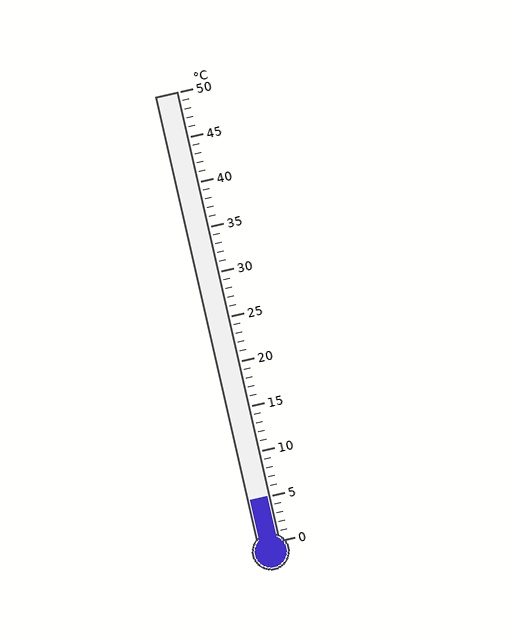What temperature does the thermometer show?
The thermometer shows approximately 5°C.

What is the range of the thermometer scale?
The thermometer scale ranges from 0°C to 50°C.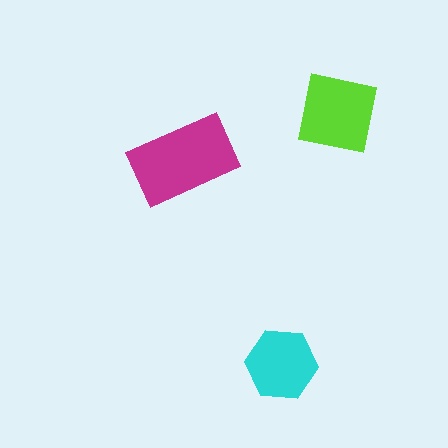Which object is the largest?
The magenta rectangle.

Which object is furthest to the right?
The lime square is rightmost.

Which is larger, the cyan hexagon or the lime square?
The lime square.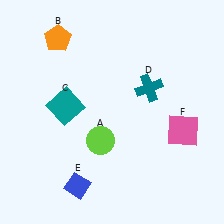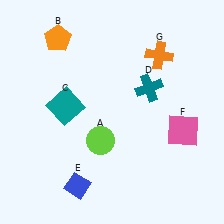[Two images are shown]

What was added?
An orange cross (G) was added in Image 2.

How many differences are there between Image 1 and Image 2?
There is 1 difference between the two images.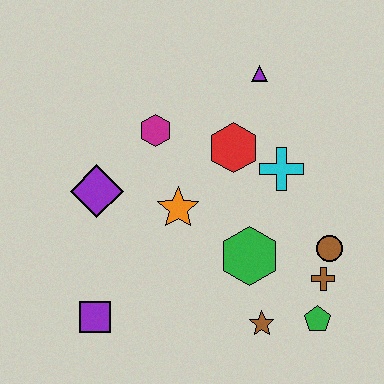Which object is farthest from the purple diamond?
The green pentagon is farthest from the purple diamond.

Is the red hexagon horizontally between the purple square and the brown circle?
Yes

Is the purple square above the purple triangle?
No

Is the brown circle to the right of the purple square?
Yes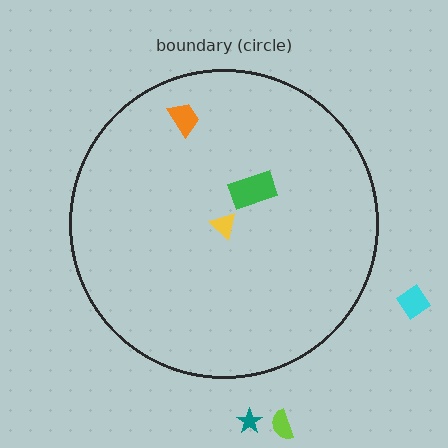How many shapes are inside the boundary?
3 inside, 3 outside.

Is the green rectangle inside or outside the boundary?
Inside.